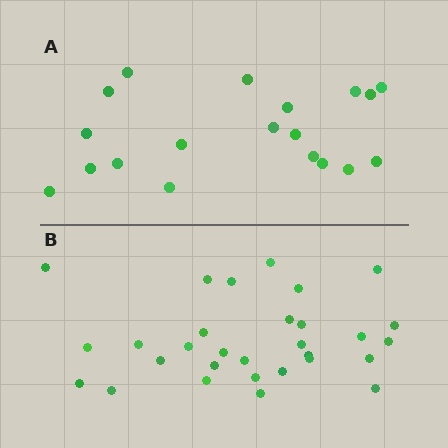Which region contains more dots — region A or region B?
Region B (the bottom region) has more dots.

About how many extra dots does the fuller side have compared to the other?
Region B has roughly 12 or so more dots than region A.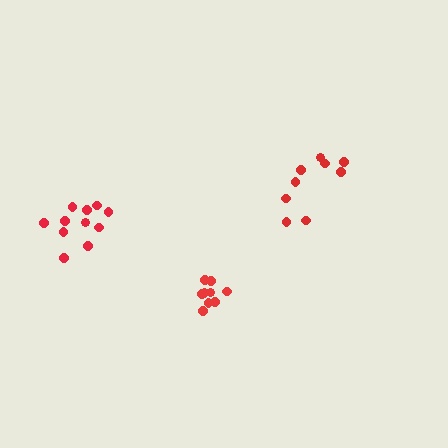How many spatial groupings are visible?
There are 3 spatial groupings.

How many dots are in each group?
Group 1: 9 dots, Group 2: 9 dots, Group 3: 11 dots (29 total).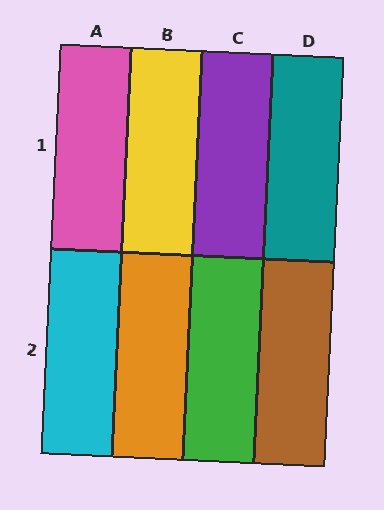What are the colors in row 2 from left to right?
Cyan, orange, green, brown.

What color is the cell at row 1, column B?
Yellow.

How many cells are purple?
1 cell is purple.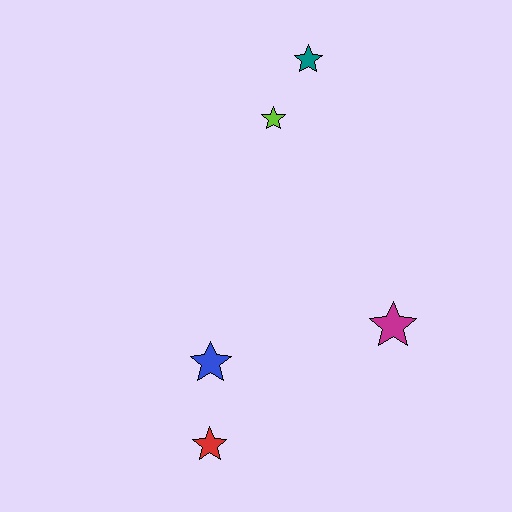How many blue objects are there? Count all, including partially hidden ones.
There is 1 blue object.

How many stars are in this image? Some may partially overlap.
There are 5 stars.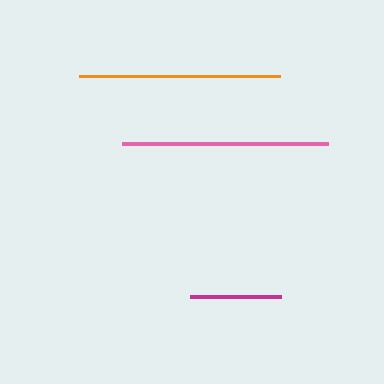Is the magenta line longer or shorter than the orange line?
The orange line is longer than the magenta line.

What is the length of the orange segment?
The orange segment is approximately 202 pixels long.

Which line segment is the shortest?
The magenta line is the shortest at approximately 91 pixels.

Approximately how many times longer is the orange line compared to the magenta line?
The orange line is approximately 2.2 times the length of the magenta line.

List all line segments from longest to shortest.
From longest to shortest: pink, orange, magenta.